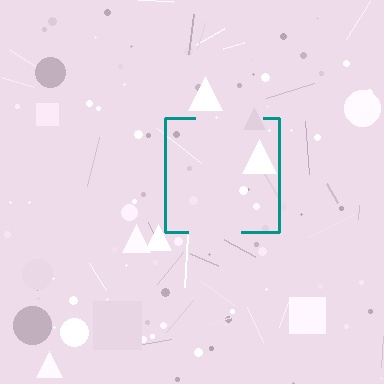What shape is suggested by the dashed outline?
The dashed outline suggests a square.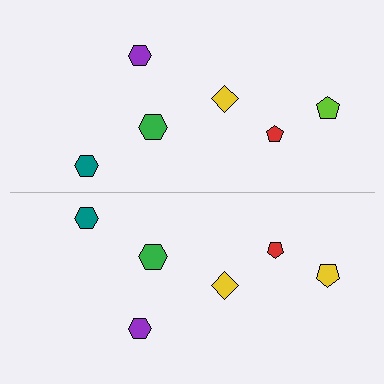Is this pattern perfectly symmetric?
No, the pattern is not perfectly symmetric. The yellow pentagon on the bottom side breaks the symmetry — its mirror counterpart is lime.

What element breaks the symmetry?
The yellow pentagon on the bottom side breaks the symmetry — its mirror counterpart is lime.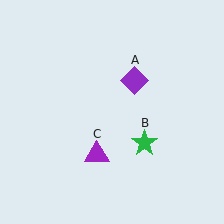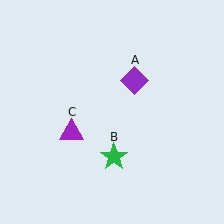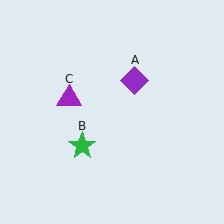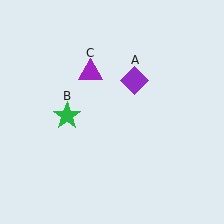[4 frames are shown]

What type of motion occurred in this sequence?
The green star (object B), purple triangle (object C) rotated clockwise around the center of the scene.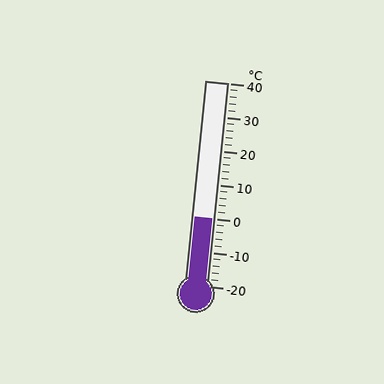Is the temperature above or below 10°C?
The temperature is below 10°C.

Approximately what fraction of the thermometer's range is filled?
The thermometer is filled to approximately 35% of its range.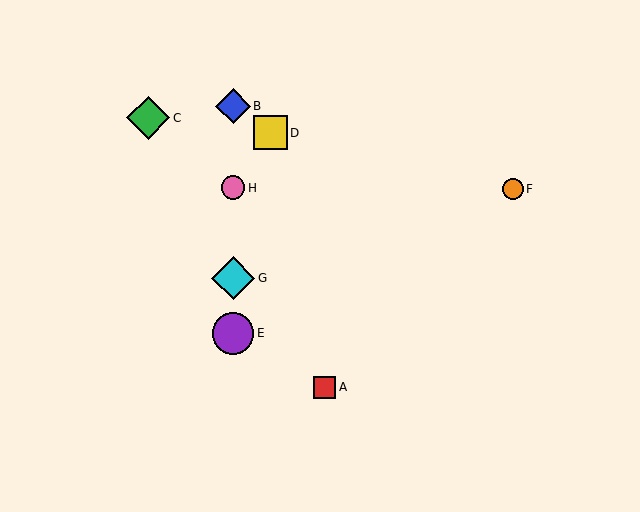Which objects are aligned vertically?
Objects B, E, G, H are aligned vertically.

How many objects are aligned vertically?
4 objects (B, E, G, H) are aligned vertically.